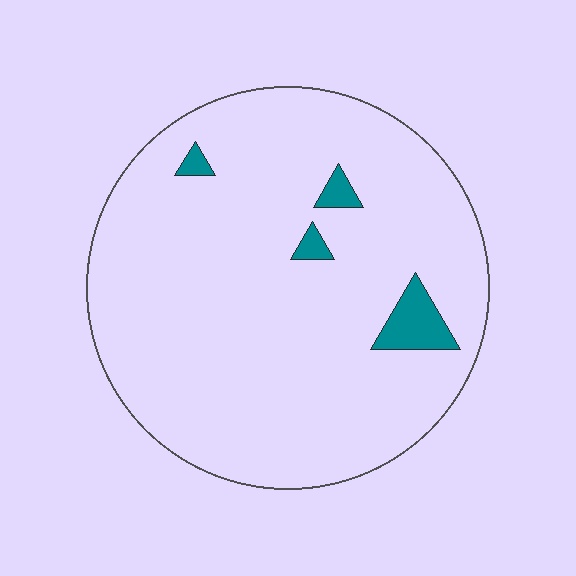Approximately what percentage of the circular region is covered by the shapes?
Approximately 5%.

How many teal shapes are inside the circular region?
4.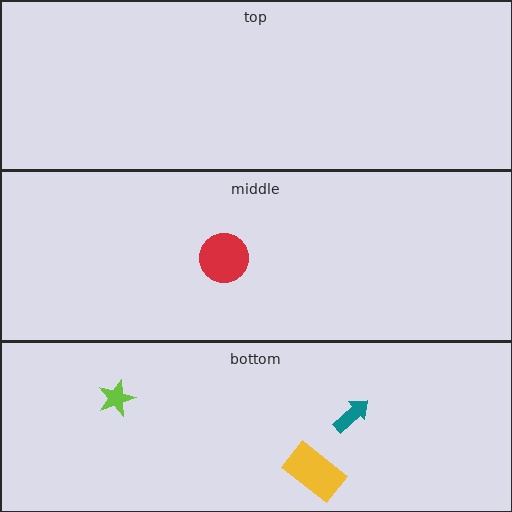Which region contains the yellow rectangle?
The bottom region.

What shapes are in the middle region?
The red circle.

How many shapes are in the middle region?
1.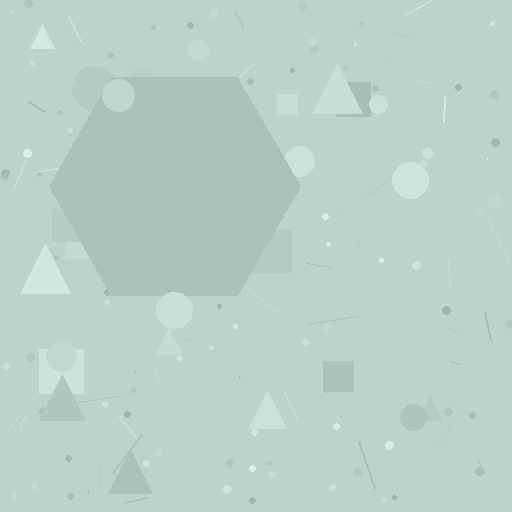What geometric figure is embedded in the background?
A hexagon is embedded in the background.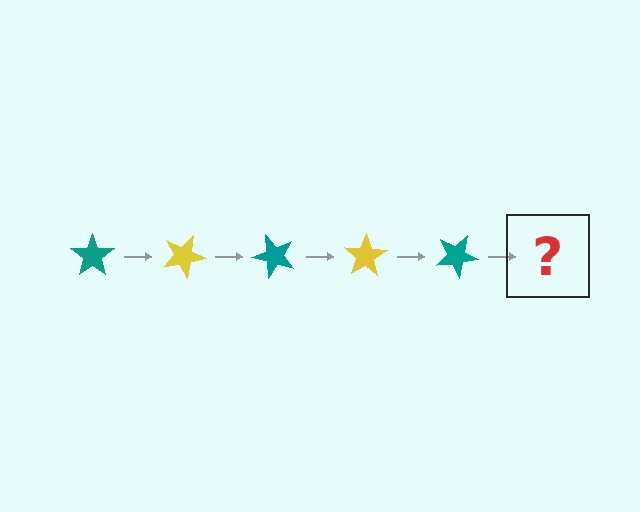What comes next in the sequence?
The next element should be a yellow star, rotated 125 degrees from the start.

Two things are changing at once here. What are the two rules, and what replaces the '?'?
The two rules are that it rotates 25 degrees each step and the color cycles through teal and yellow. The '?' should be a yellow star, rotated 125 degrees from the start.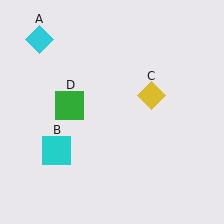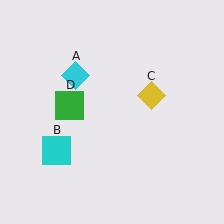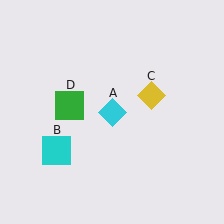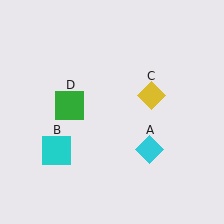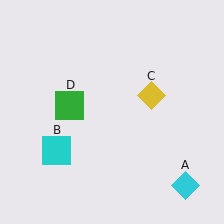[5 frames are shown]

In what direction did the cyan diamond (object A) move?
The cyan diamond (object A) moved down and to the right.